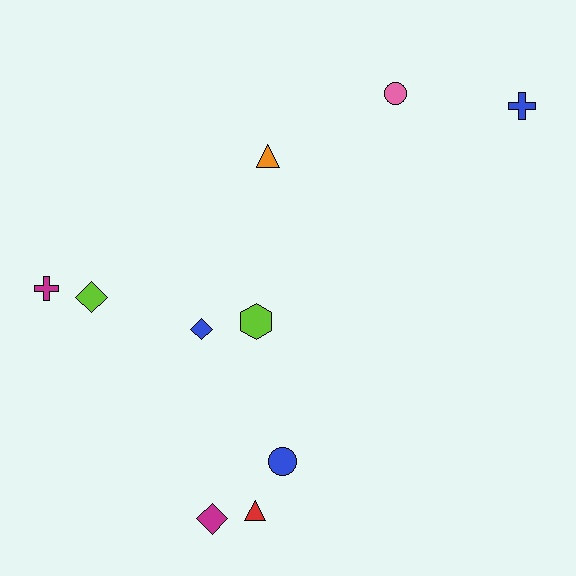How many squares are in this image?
There are no squares.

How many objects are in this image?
There are 10 objects.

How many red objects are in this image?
There is 1 red object.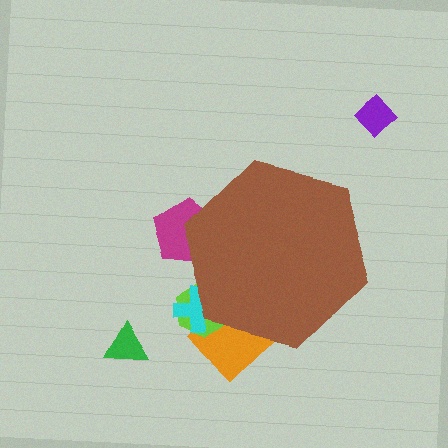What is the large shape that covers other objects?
A brown hexagon.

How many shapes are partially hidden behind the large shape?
4 shapes are partially hidden.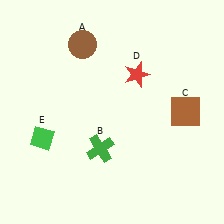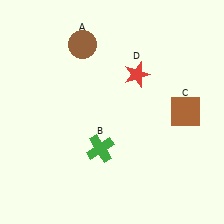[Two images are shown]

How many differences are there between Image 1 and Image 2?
There is 1 difference between the two images.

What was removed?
The green diamond (E) was removed in Image 2.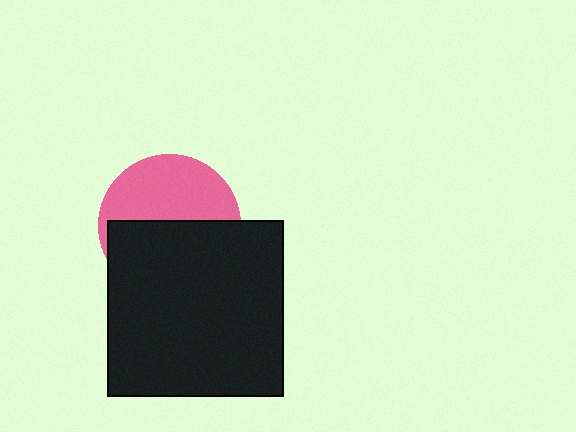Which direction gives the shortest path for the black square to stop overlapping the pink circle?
Moving down gives the shortest separation.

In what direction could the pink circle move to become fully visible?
The pink circle could move up. That would shift it out from behind the black square entirely.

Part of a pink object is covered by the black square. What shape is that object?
It is a circle.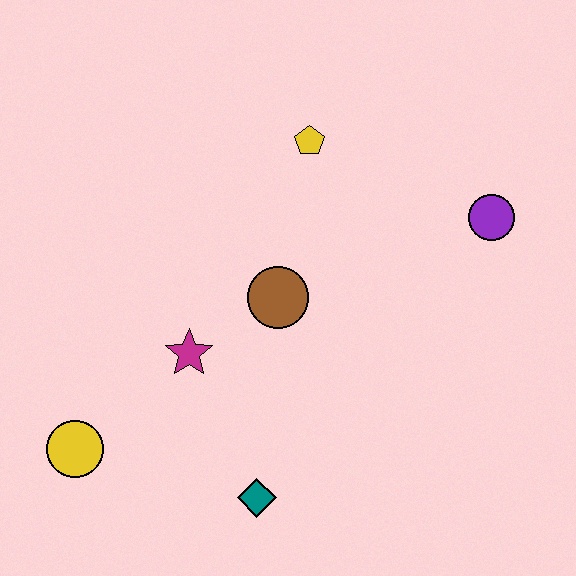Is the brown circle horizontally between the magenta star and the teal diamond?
No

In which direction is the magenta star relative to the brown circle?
The magenta star is to the left of the brown circle.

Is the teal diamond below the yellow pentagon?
Yes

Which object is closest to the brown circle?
The magenta star is closest to the brown circle.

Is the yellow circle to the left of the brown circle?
Yes